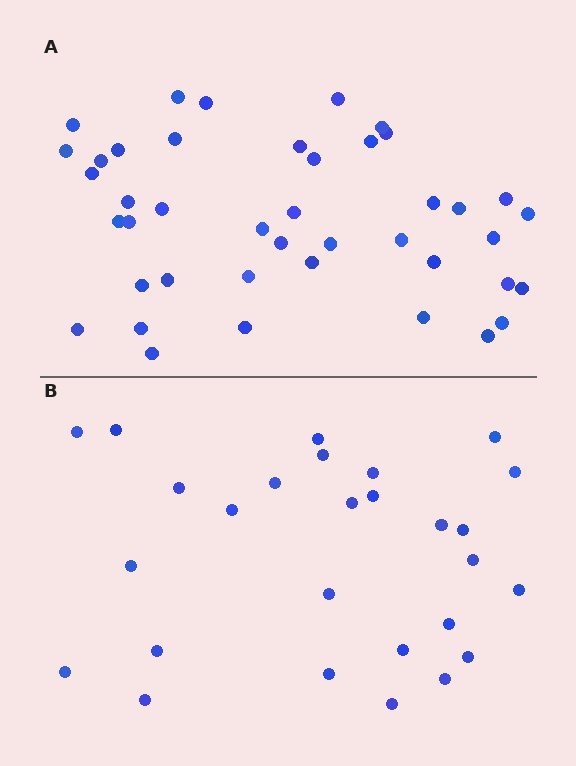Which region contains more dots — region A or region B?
Region A (the top region) has more dots.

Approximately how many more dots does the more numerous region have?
Region A has approximately 15 more dots than region B.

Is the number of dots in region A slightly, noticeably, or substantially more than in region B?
Region A has substantially more. The ratio is roughly 1.6 to 1.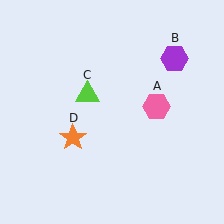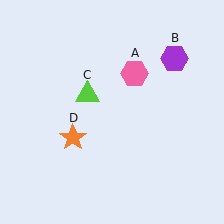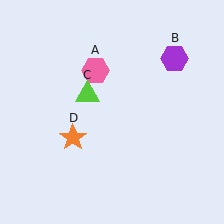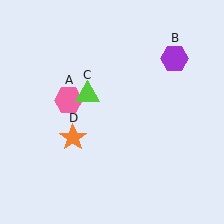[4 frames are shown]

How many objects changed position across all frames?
1 object changed position: pink hexagon (object A).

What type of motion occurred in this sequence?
The pink hexagon (object A) rotated counterclockwise around the center of the scene.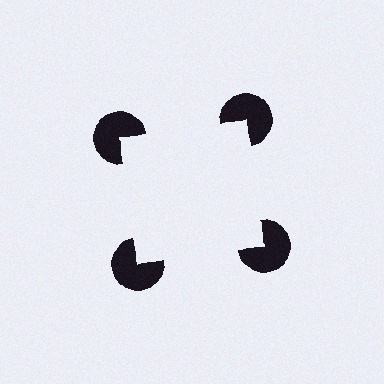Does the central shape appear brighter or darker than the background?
It typically appears slightly brighter than the background, even though no actual brightness change is drawn.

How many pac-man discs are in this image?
There are 4 — one at each vertex of the illusory square.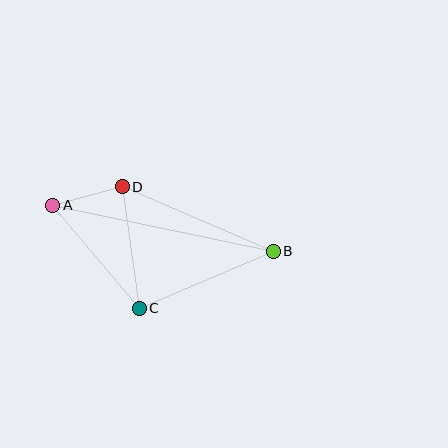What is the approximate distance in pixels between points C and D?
The distance between C and D is approximately 123 pixels.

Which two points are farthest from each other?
Points A and B are farthest from each other.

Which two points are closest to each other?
Points A and D are closest to each other.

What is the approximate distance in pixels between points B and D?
The distance between B and D is approximately 164 pixels.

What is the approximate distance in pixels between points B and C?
The distance between B and C is approximately 146 pixels.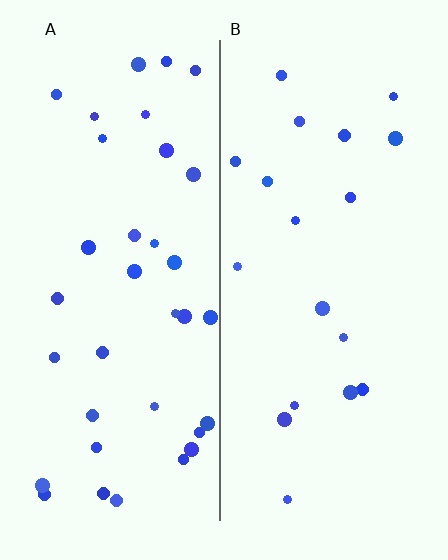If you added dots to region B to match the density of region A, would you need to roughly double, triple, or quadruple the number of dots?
Approximately double.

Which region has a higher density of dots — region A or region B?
A (the left).